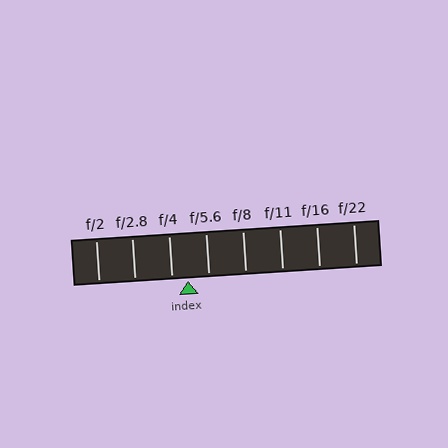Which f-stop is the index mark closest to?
The index mark is closest to f/4.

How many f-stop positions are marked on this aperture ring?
There are 8 f-stop positions marked.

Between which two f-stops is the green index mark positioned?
The index mark is between f/4 and f/5.6.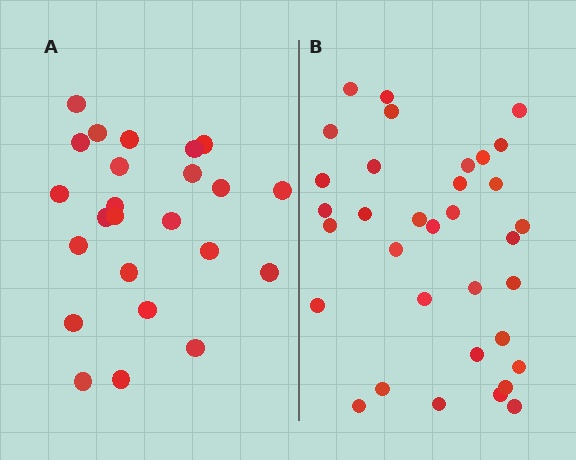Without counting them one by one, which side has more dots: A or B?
Region B (the right region) has more dots.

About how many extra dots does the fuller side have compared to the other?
Region B has roughly 10 or so more dots than region A.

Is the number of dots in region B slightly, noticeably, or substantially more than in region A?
Region B has noticeably more, but not dramatically so. The ratio is roughly 1.4 to 1.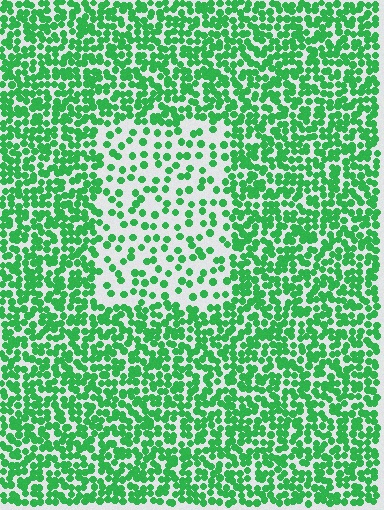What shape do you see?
I see a rectangle.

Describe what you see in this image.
The image contains small green elements arranged at two different densities. A rectangle-shaped region is visible where the elements are less densely packed than the surrounding area.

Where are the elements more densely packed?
The elements are more densely packed outside the rectangle boundary.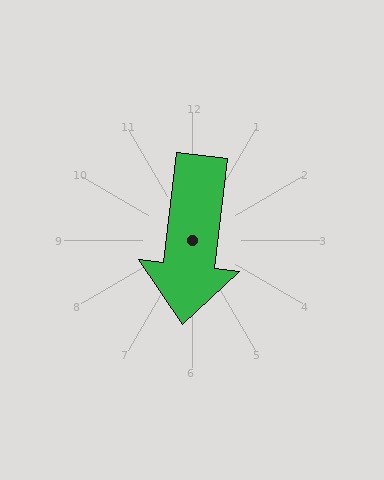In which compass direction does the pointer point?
South.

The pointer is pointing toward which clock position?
Roughly 6 o'clock.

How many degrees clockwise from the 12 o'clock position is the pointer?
Approximately 187 degrees.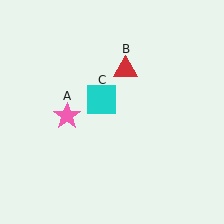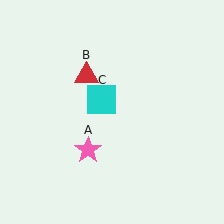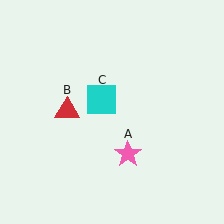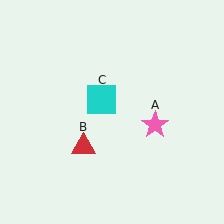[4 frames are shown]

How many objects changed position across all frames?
2 objects changed position: pink star (object A), red triangle (object B).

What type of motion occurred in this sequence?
The pink star (object A), red triangle (object B) rotated counterclockwise around the center of the scene.